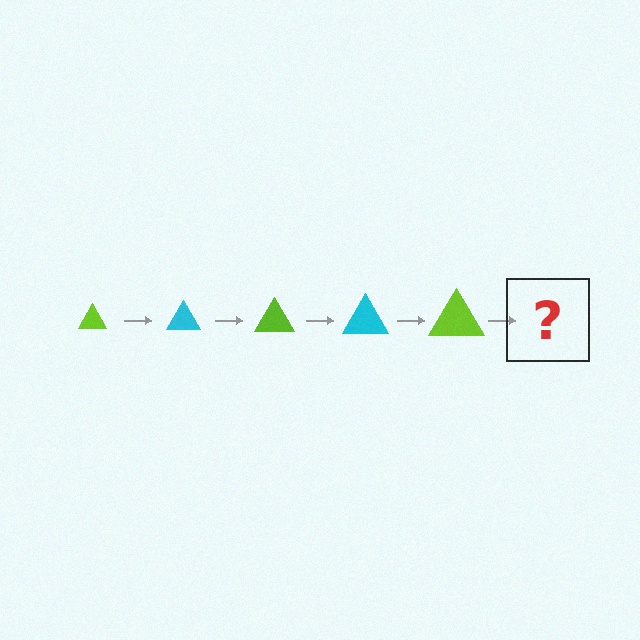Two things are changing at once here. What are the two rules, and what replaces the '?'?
The two rules are that the triangle grows larger each step and the color cycles through lime and cyan. The '?' should be a cyan triangle, larger than the previous one.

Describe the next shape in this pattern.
It should be a cyan triangle, larger than the previous one.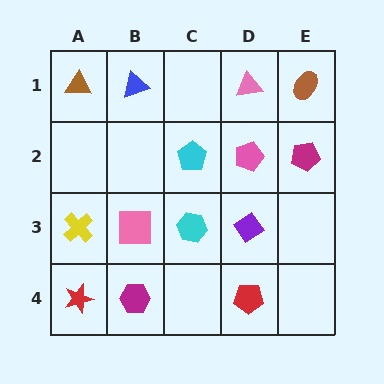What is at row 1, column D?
A pink triangle.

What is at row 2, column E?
A magenta pentagon.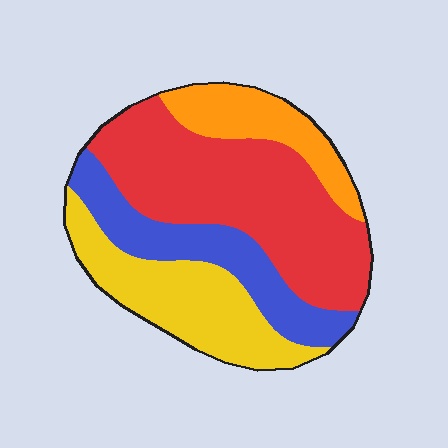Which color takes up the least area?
Orange, at roughly 15%.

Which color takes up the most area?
Red, at roughly 40%.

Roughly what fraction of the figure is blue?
Blue covers about 20% of the figure.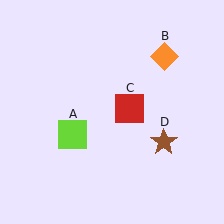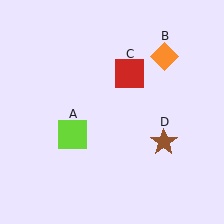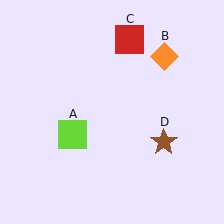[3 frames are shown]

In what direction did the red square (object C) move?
The red square (object C) moved up.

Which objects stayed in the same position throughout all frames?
Lime square (object A) and orange diamond (object B) and brown star (object D) remained stationary.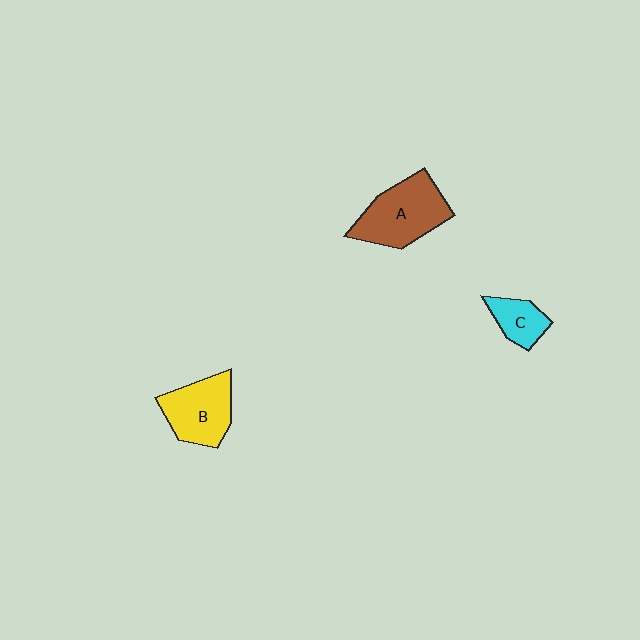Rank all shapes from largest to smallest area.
From largest to smallest: A (brown), B (yellow), C (cyan).